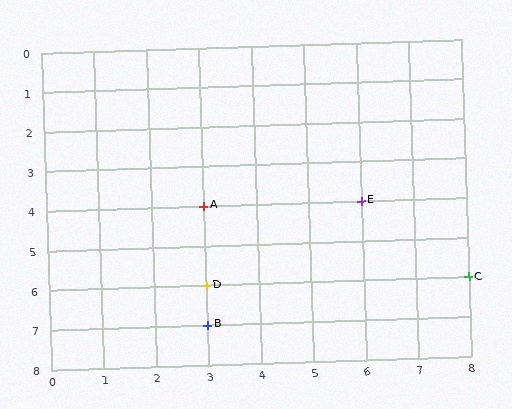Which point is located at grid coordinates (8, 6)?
Point C is at (8, 6).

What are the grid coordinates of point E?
Point E is at grid coordinates (6, 4).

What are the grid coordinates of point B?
Point B is at grid coordinates (3, 7).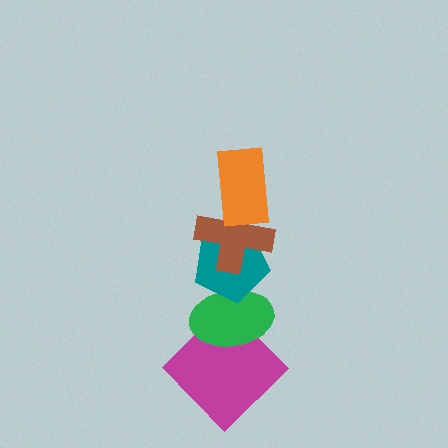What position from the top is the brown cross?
The brown cross is 2nd from the top.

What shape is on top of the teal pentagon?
The brown cross is on top of the teal pentagon.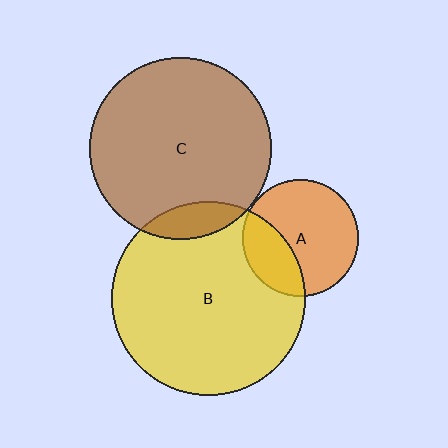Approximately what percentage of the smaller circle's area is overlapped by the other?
Approximately 10%.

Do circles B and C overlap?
Yes.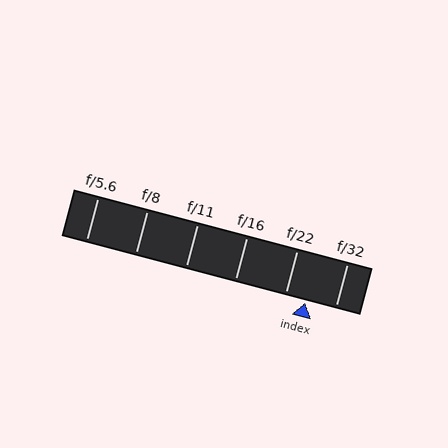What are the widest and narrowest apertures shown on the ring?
The widest aperture shown is f/5.6 and the narrowest is f/32.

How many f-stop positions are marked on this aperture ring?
There are 6 f-stop positions marked.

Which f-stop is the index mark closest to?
The index mark is closest to f/22.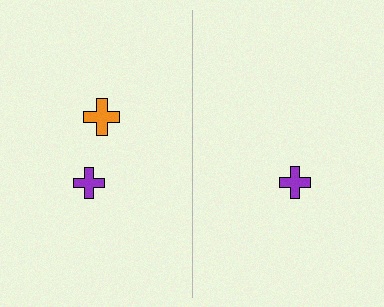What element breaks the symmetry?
A orange cross is missing from the right side.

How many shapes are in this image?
There are 3 shapes in this image.